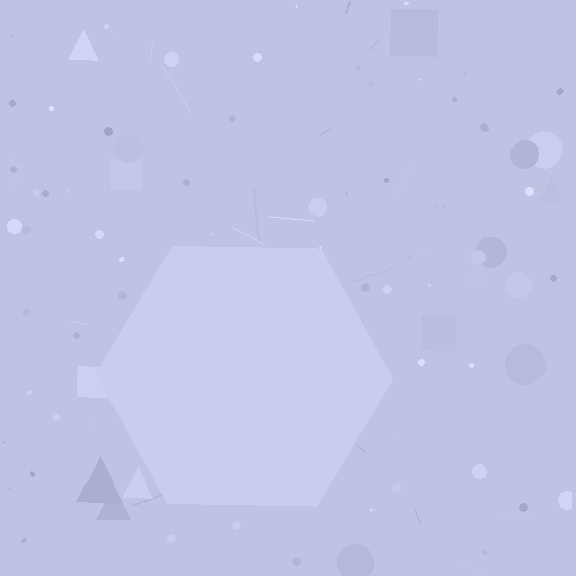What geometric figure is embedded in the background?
A hexagon is embedded in the background.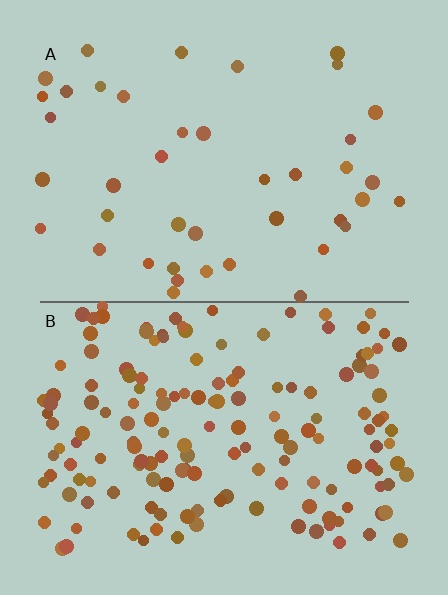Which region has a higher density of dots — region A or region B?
B (the bottom).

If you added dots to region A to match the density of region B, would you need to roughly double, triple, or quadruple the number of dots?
Approximately quadruple.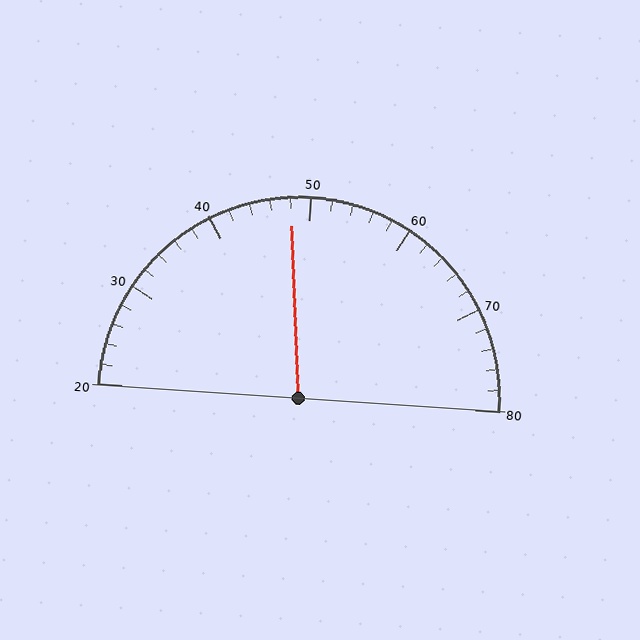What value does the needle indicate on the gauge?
The needle indicates approximately 48.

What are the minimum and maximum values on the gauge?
The gauge ranges from 20 to 80.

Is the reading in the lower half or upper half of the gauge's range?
The reading is in the lower half of the range (20 to 80).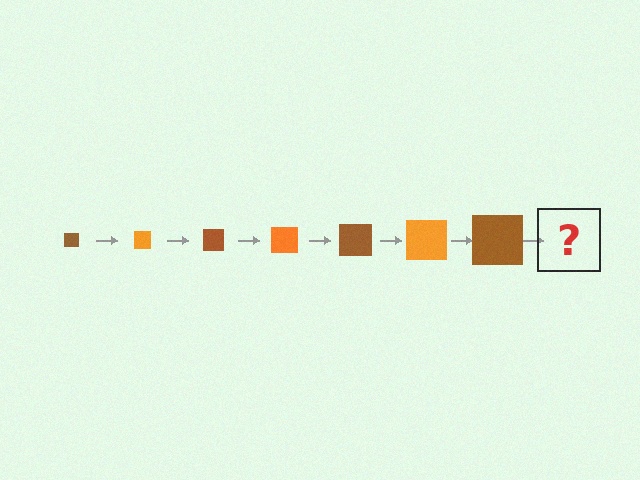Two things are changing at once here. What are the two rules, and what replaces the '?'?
The two rules are that the square grows larger each step and the color cycles through brown and orange. The '?' should be an orange square, larger than the previous one.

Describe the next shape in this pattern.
It should be an orange square, larger than the previous one.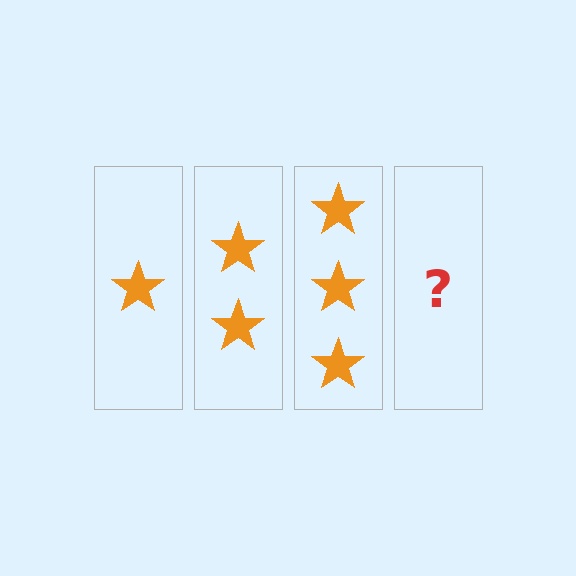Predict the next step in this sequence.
The next step is 4 stars.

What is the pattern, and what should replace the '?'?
The pattern is that each step adds one more star. The '?' should be 4 stars.